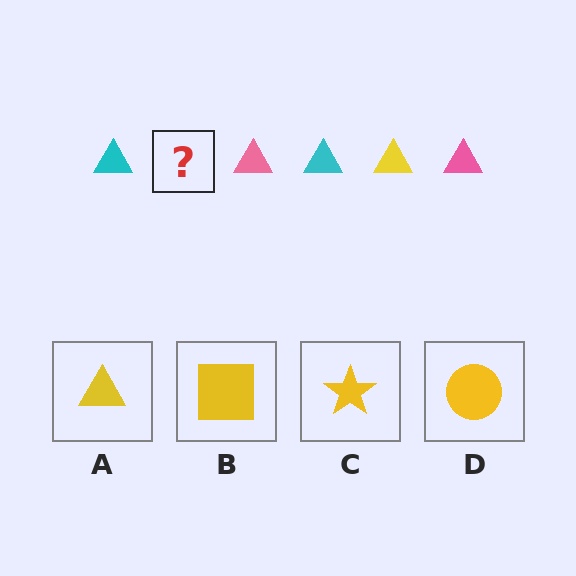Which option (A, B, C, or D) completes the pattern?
A.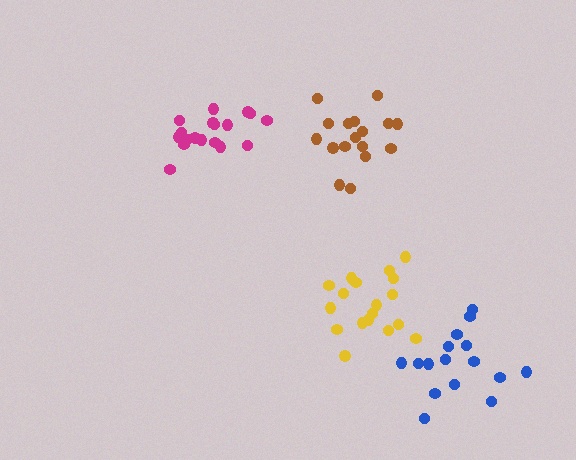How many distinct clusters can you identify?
There are 4 distinct clusters.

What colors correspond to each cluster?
The clusters are colored: magenta, blue, brown, yellow.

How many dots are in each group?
Group 1: 18 dots, Group 2: 16 dots, Group 3: 17 dots, Group 4: 18 dots (69 total).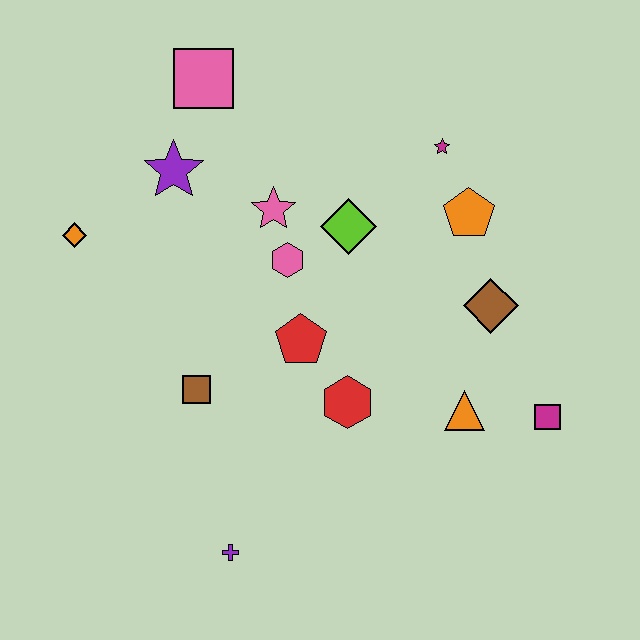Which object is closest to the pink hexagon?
The pink star is closest to the pink hexagon.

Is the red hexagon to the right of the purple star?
Yes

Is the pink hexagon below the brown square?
No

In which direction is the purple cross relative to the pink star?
The purple cross is below the pink star.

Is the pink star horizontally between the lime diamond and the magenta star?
No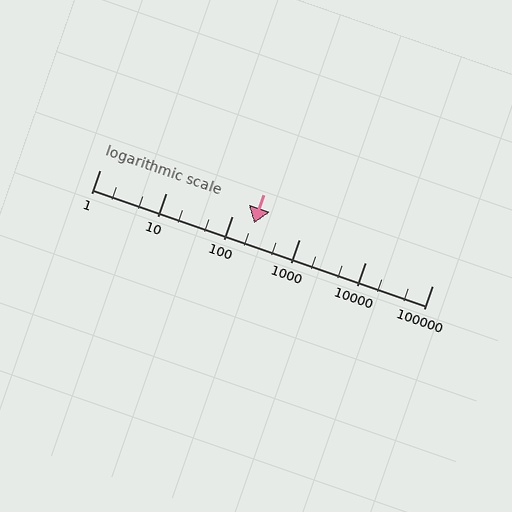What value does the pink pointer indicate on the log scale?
The pointer indicates approximately 210.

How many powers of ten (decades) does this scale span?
The scale spans 5 decades, from 1 to 100000.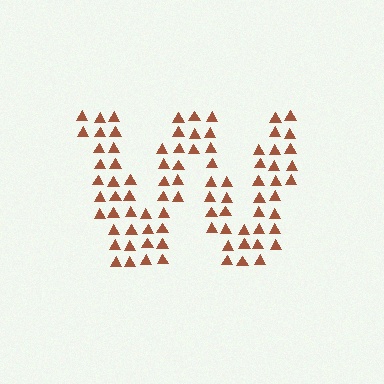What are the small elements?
The small elements are triangles.